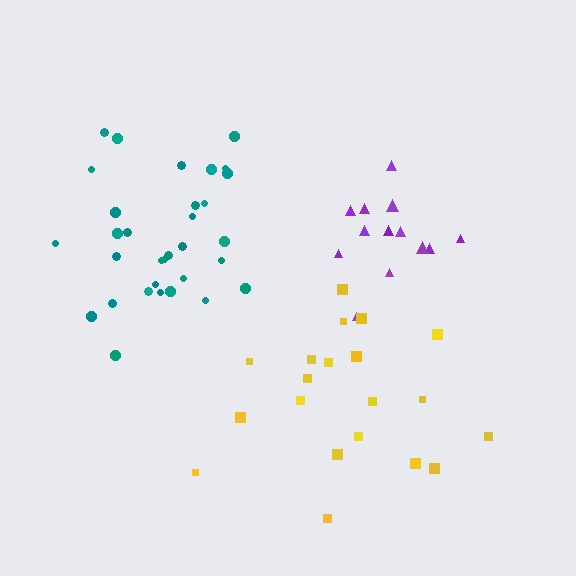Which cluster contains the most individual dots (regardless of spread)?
Teal (32).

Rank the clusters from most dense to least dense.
purple, teal, yellow.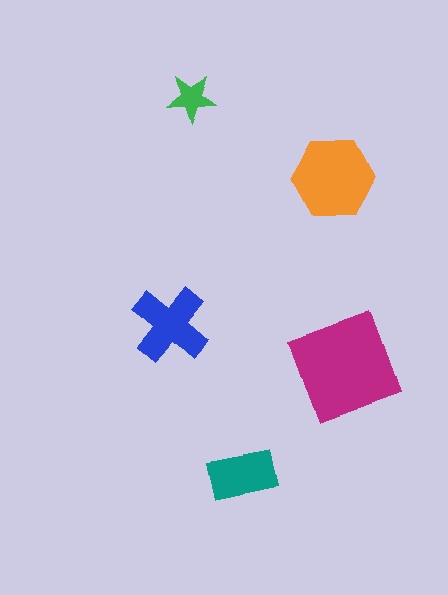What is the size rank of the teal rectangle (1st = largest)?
4th.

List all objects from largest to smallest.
The magenta diamond, the orange hexagon, the blue cross, the teal rectangle, the green star.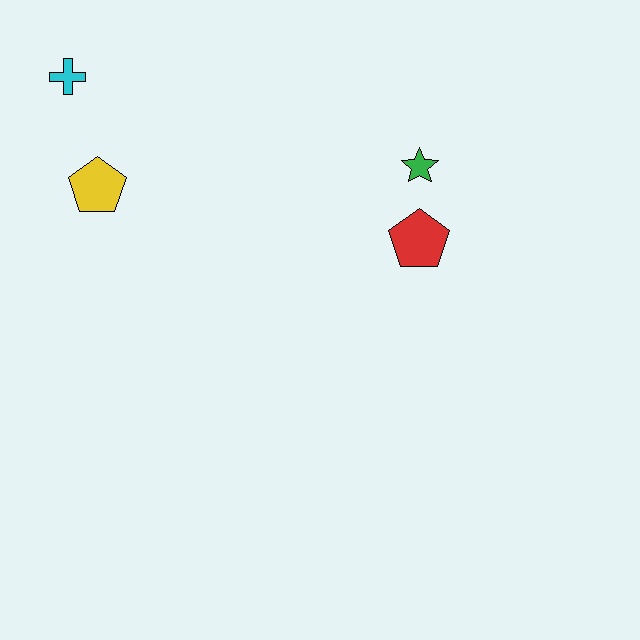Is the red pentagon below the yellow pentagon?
Yes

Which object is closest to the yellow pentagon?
The cyan cross is closest to the yellow pentagon.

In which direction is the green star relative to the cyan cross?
The green star is to the right of the cyan cross.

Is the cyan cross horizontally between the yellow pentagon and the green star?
No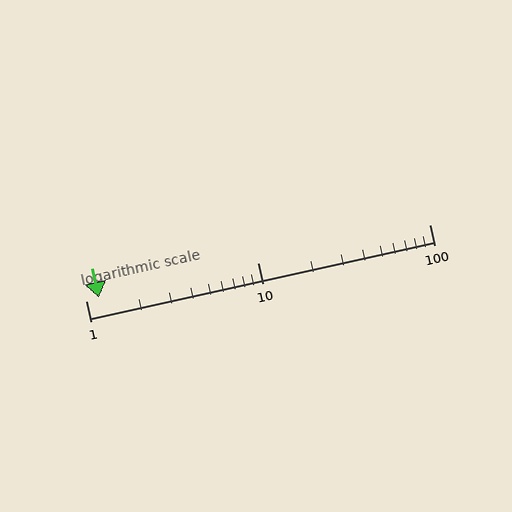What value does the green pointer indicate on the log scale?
The pointer indicates approximately 1.2.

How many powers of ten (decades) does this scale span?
The scale spans 2 decades, from 1 to 100.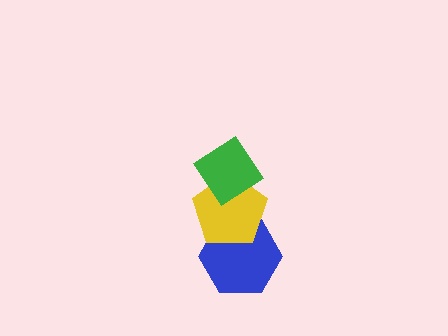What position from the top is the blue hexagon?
The blue hexagon is 3rd from the top.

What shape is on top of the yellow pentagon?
The green diamond is on top of the yellow pentagon.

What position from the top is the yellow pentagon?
The yellow pentagon is 2nd from the top.